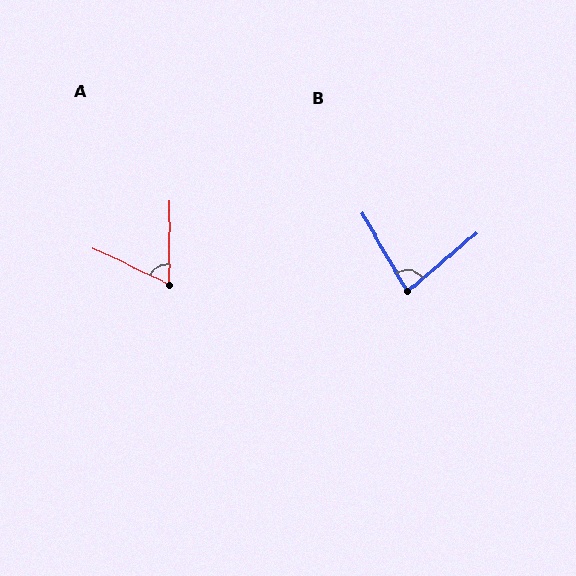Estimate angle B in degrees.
Approximately 80 degrees.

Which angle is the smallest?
A, at approximately 65 degrees.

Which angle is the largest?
B, at approximately 80 degrees.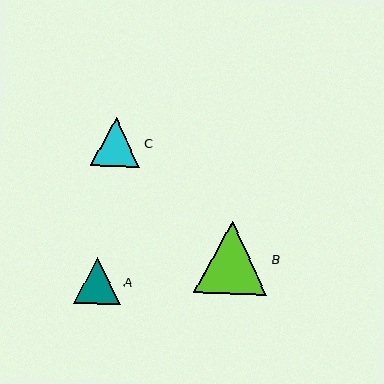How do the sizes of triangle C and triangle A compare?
Triangle C and triangle A are approximately the same size.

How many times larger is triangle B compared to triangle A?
Triangle B is approximately 1.6 times the size of triangle A.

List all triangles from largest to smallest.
From largest to smallest: B, C, A.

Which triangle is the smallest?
Triangle A is the smallest with a size of approximately 46 pixels.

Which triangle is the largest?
Triangle B is the largest with a size of approximately 73 pixels.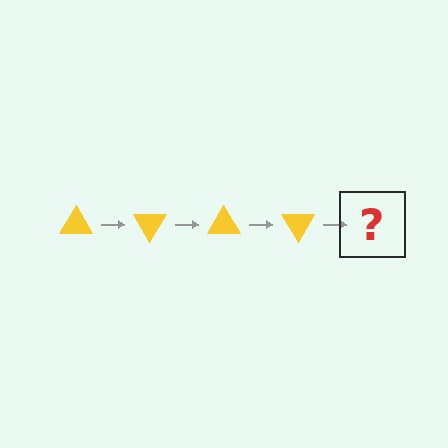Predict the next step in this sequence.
The next step is a yellow triangle rotated 240 degrees.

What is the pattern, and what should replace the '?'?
The pattern is that the triangle rotates 60 degrees each step. The '?' should be a yellow triangle rotated 240 degrees.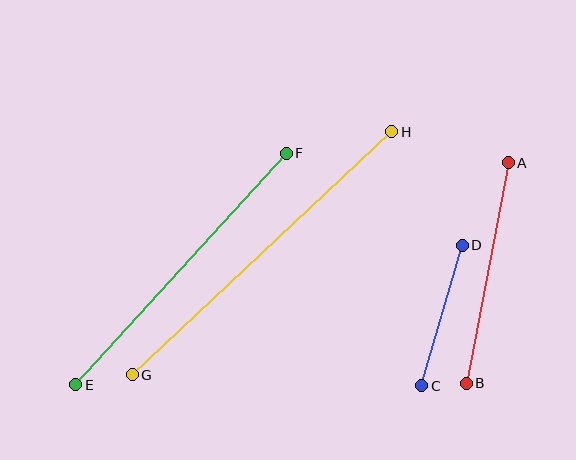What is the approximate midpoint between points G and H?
The midpoint is at approximately (262, 253) pixels.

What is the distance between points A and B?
The distance is approximately 225 pixels.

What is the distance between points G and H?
The distance is approximately 356 pixels.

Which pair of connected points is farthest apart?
Points G and H are farthest apart.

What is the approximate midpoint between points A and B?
The midpoint is at approximately (487, 273) pixels.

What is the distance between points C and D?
The distance is approximately 146 pixels.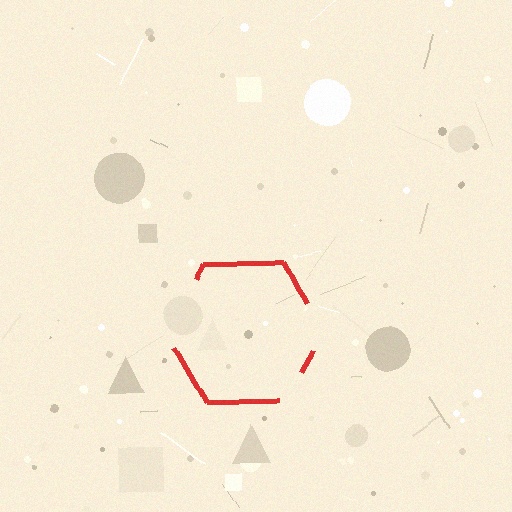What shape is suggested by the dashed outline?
The dashed outline suggests a hexagon.